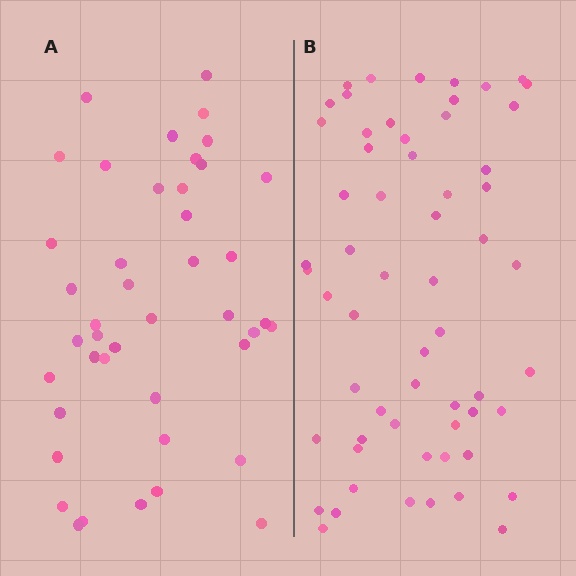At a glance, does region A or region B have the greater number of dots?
Region B (the right region) has more dots.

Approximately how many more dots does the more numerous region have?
Region B has approximately 15 more dots than region A.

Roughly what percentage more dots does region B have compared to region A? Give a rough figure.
About 40% more.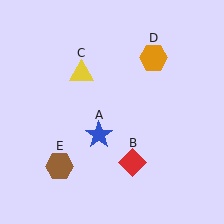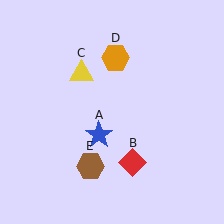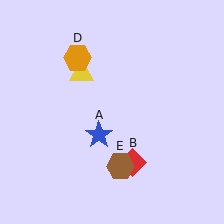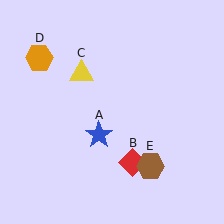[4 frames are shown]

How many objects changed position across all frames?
2 objects changed position: orange hexagon (object D), brown hexagon (object E).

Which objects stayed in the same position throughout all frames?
Blue star (object A) and red diamond (object B) and yellow triangle (object C) remained stationary.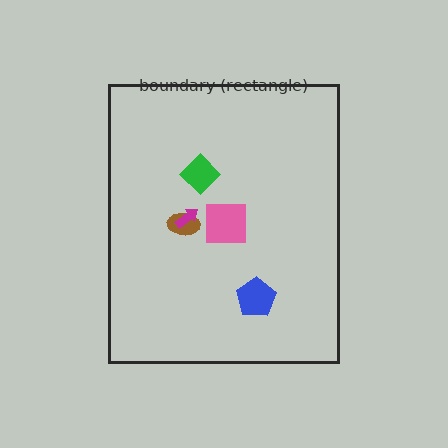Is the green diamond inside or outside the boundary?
Inside.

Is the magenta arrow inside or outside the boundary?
Inside.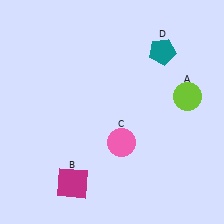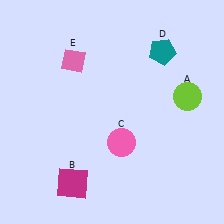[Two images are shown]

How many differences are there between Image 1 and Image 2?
There is 1 difference between the two images.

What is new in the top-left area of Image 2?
A pink diamond (E) was added in the top-left area of Image 2.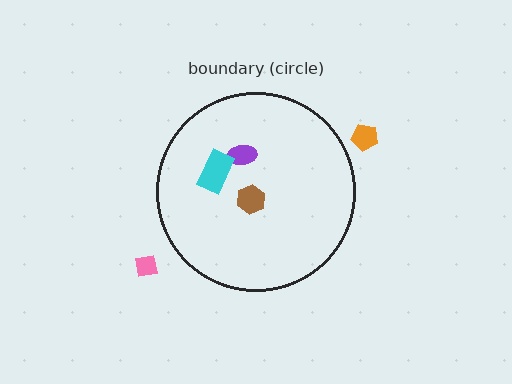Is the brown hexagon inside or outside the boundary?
Inside.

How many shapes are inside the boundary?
3 inside, 2 outside.